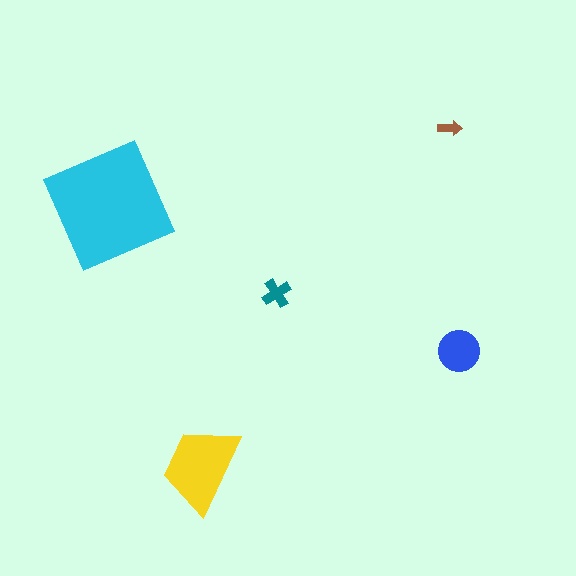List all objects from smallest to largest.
The brown arrow, the teal cross, the blue circle, the yellow trapezoid, the cyan square.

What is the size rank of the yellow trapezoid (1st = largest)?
2nd.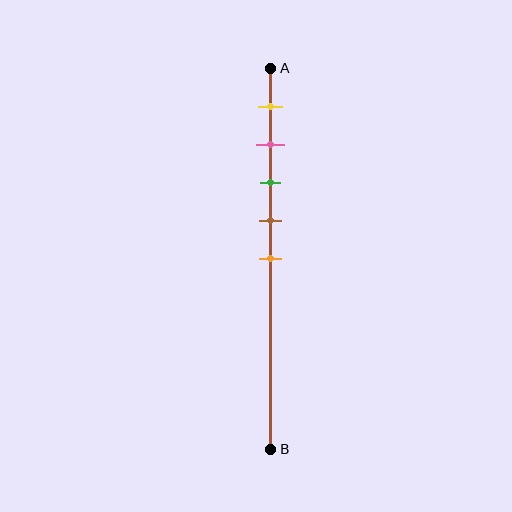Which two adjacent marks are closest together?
The pink and green marks are the closest adjacent pair.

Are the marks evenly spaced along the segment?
Yes, the marks are approximately evenly spaced.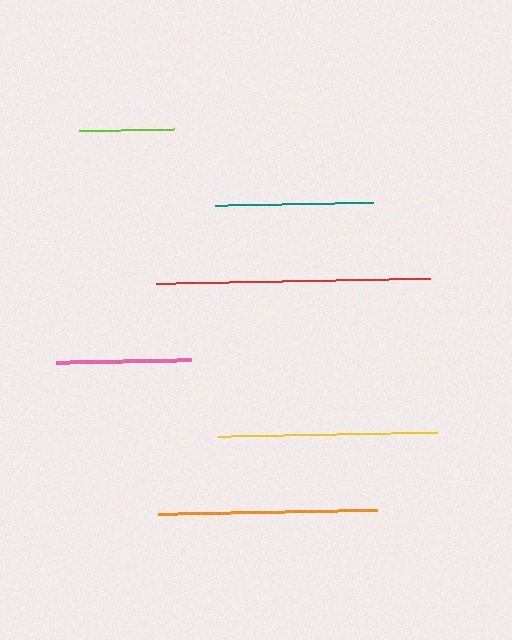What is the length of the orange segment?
The orange segment is approximately 219 pixels long.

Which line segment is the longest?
The red line is the longest at approximately 274 pixels.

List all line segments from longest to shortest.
From longest to shortest: red, yellow, orange, teal, pink, lime.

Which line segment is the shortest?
The lime line is the shortest at approximately 95 pixels.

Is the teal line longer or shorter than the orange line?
The orange line is longer than the teal line.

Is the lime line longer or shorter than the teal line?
The teal line is longer than the lime line.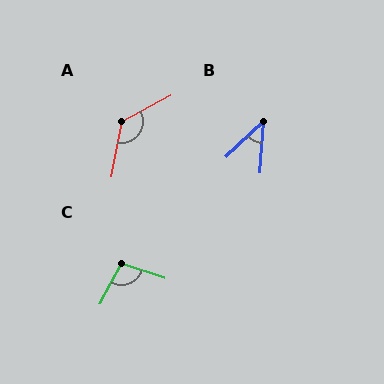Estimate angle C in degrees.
Approximately 99 degrees.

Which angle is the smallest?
B, at approximately 43 degrees.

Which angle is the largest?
A, at approximately 129 degrees.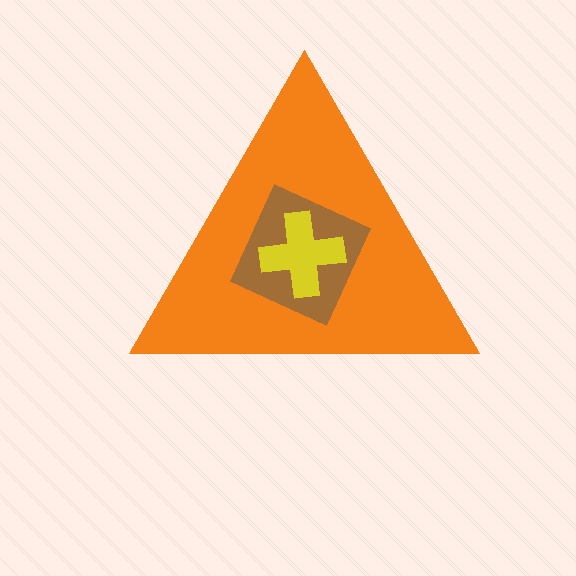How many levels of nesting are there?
3.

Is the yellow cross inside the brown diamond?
Yes.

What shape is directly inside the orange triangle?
The brown diamond.